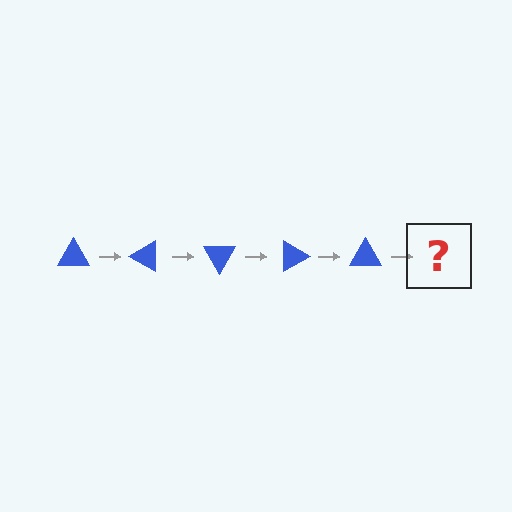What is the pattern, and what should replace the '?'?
The pattern is that the triangle rotates 30 degrees each step. The '?' should be a blue triangle rotated 150 degrees.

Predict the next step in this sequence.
The next step is a blue triangle rotated 150 degrees.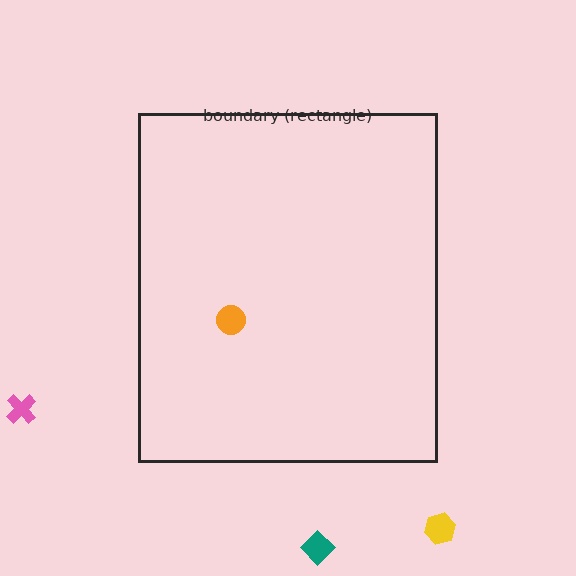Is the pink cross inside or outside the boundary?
Outside.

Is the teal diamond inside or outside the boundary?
Outside.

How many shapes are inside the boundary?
1 inside, 3 outside.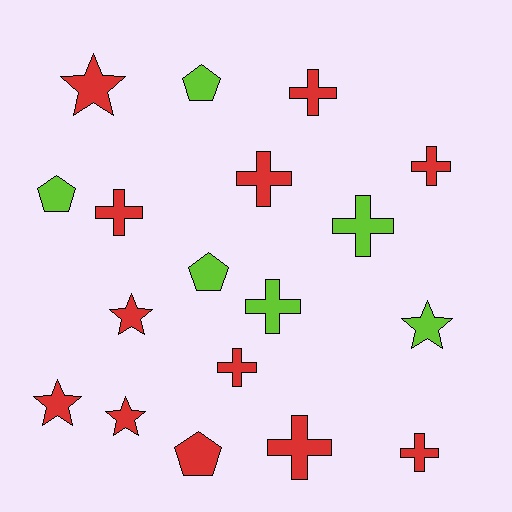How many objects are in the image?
There are 18 objects.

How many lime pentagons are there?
There are 3 lime pentagons.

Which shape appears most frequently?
Cross, with 9 objects.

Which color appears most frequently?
Red, with 12 objects.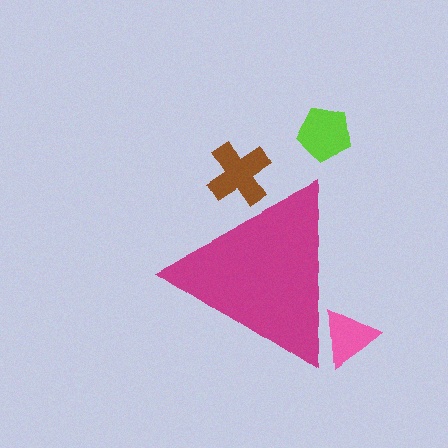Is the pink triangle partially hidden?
Yes, the pink triangle is partially hidden behind the magenta triangle.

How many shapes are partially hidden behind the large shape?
2 shapes are partially hidden.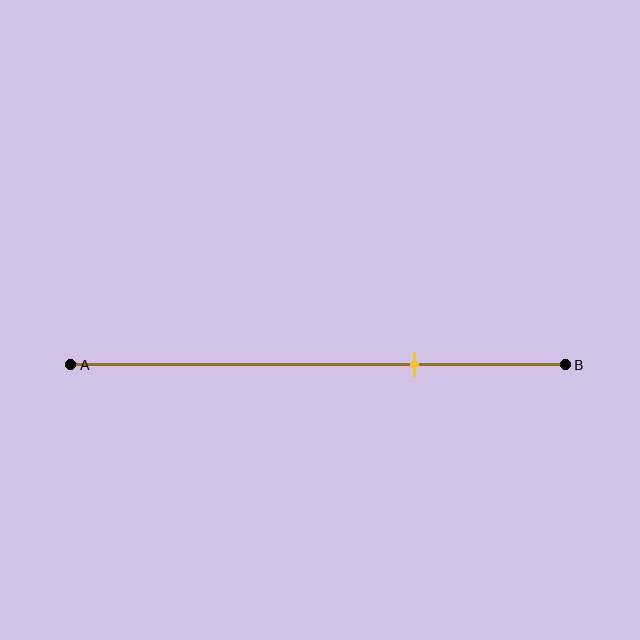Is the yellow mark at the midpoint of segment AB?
No, the mark is at about 70% from A, not at the 50% midpoint.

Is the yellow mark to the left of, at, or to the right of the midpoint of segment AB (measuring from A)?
The yellow mark is to the right of the midpoint of segment AB.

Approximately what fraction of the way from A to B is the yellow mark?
The yellow mark is approximately 70% of the way from A to B.